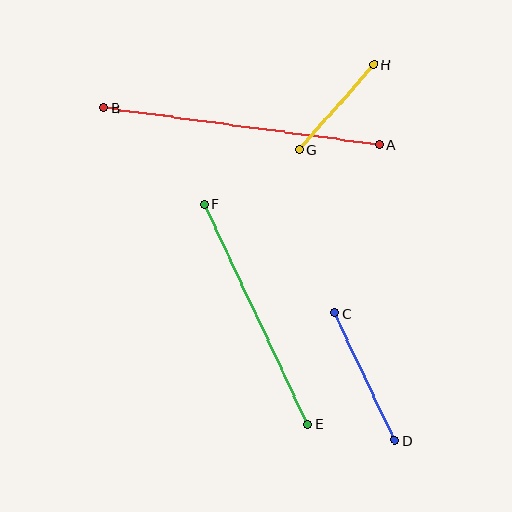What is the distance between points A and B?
The distance is approximately 278 pixels.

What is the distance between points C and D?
The distance is approximately 140 pixels.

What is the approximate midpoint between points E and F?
The midpoint is at approximately (256, 314) pixels.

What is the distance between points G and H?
The distance is approximately 113 pixels.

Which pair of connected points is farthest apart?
Points A and B are farthest apart.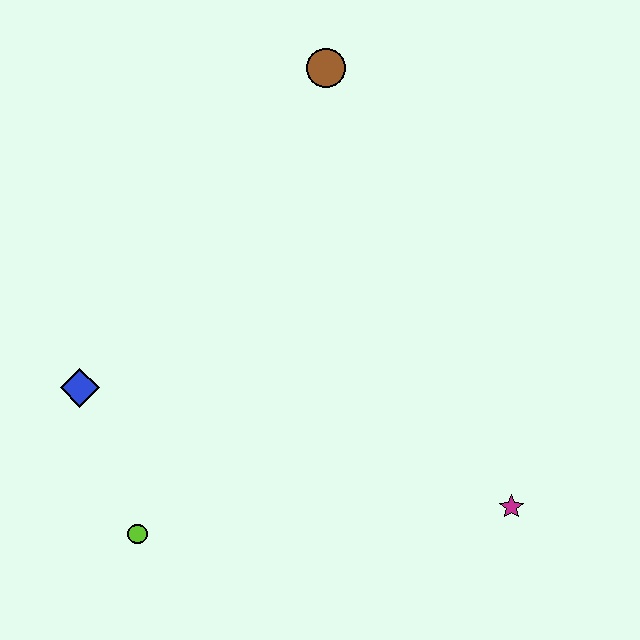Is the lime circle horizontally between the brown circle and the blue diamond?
Yes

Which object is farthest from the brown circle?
The lime circle is farthest from the brown circle.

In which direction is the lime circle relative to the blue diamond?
The lime circle is below the blue diamond.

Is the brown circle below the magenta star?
No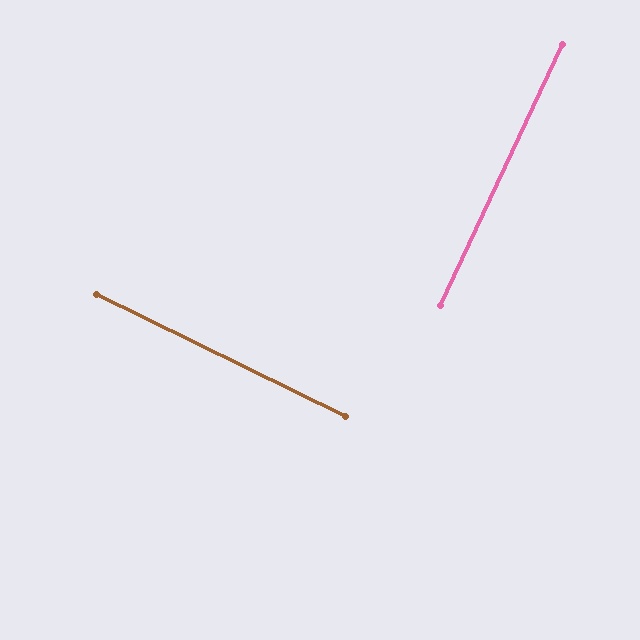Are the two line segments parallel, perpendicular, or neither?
Perpendicular — they meet at approximately 89°.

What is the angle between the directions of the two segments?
Approximately 89 degrees.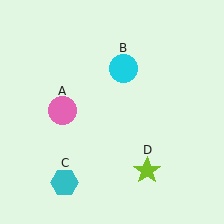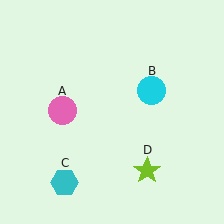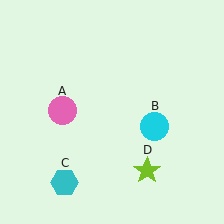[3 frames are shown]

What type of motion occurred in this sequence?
The cyan circle (object B) rotated clockwise around the center of the scene.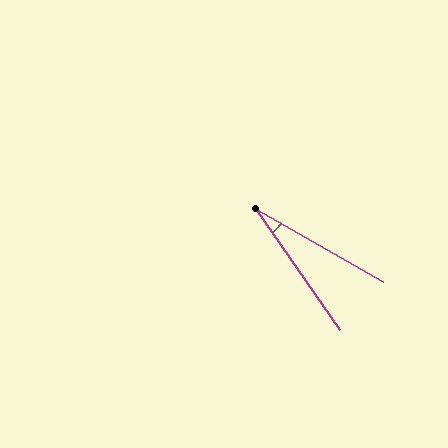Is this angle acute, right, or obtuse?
It is acute.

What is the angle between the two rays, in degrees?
Approximately 25 degrees.